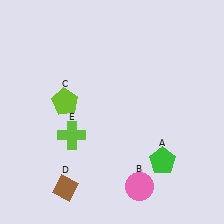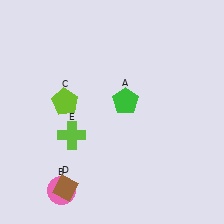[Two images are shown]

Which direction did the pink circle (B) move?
The pink circle (B) moved left.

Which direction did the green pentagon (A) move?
The green pentagon (A) moved up.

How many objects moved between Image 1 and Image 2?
2 objects moved between the two images.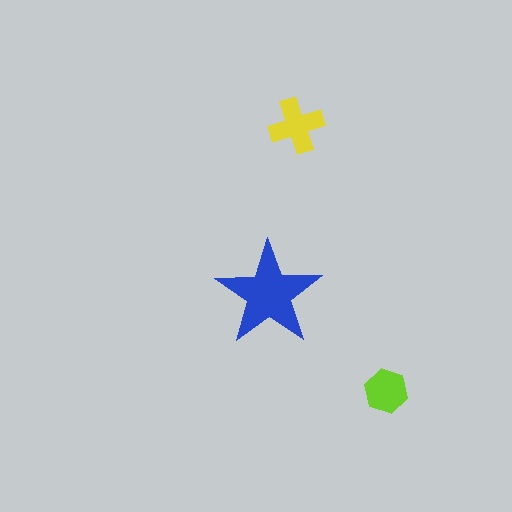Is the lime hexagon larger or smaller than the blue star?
Smaller.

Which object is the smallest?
The lime hexagon.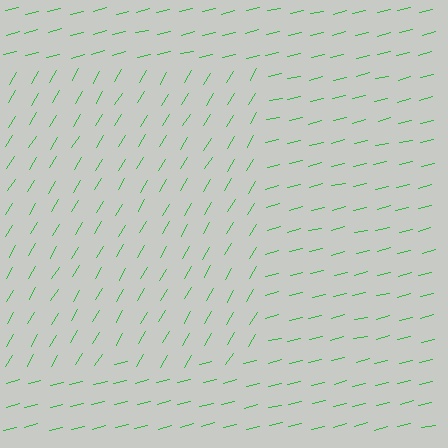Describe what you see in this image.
The image is filled with small green line segments. A rectangle region in the image has lines oriented differently from the surrounding lines, creating a visible texture boundary.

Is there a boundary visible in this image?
Yes, there is a texture boundary formed by a change in line orientation.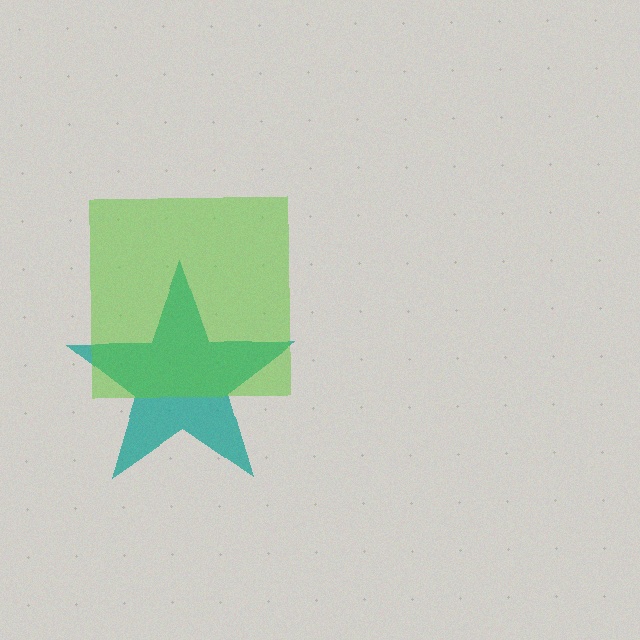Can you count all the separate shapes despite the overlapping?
Yes, there are 2 separate shapes.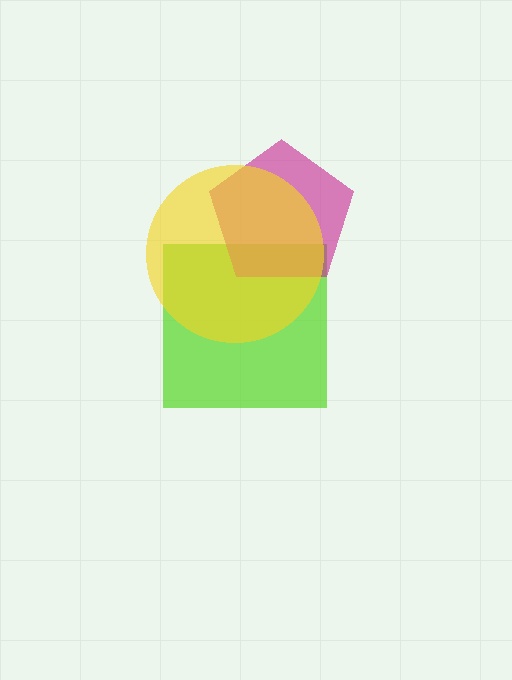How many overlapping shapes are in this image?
There are 3 overlapping shapes in the image.